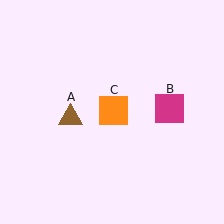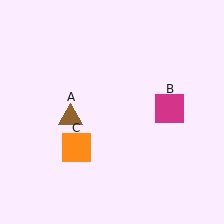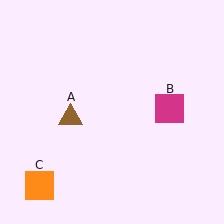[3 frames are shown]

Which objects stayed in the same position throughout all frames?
Brown triangle (object A) and magenta square (object B) remained stationary.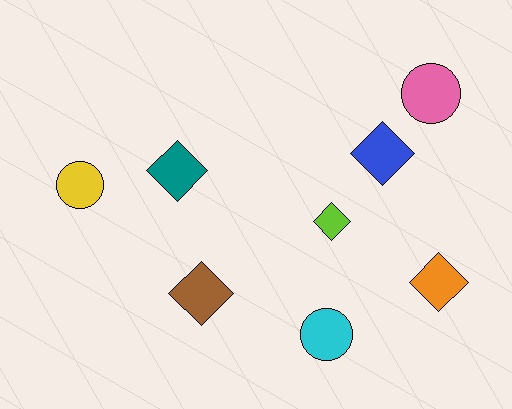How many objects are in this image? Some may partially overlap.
There are 8 objects.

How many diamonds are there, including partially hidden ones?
There are 5 diamonds.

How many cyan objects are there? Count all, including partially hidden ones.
There is 1 cyan object.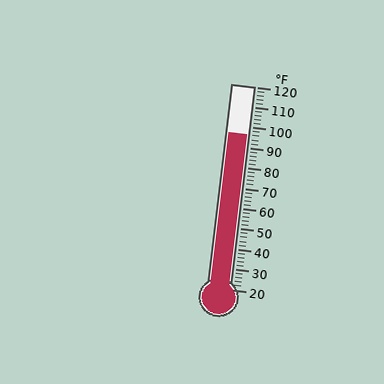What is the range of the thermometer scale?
The thermometer scale ranges from 20°F to 120°F.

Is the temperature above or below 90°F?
The temperature is above 90°F.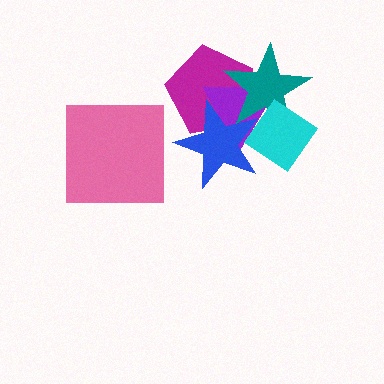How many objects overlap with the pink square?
0 objects overlap with the pink square.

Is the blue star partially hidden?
Yes, it is partially covered by another shape.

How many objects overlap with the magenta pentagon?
3 objects overlap with the magenta pentagon.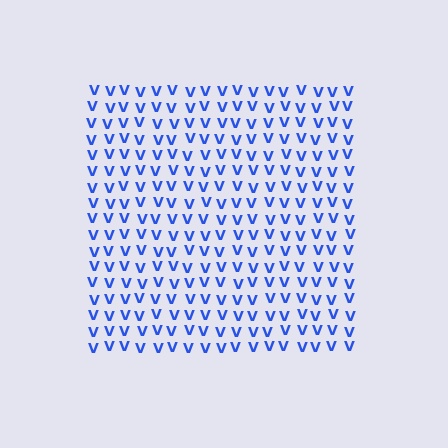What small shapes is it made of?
It is made of small letter V's.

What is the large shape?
The large shape is a square.